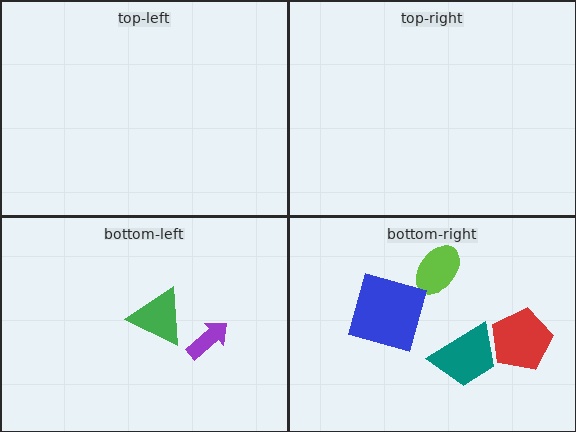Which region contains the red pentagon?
The bottom-right region.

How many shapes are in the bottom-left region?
2.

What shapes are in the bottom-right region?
The teal trapezoid, the lime ellipse, the blue square, the red pentagon.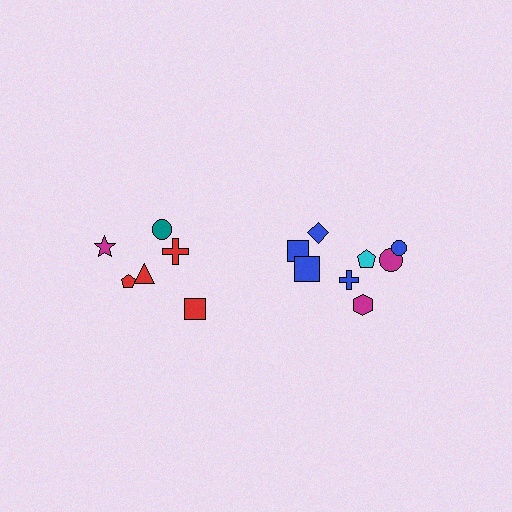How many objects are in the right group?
There are 8 objects.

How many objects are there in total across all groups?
There are 14 objects.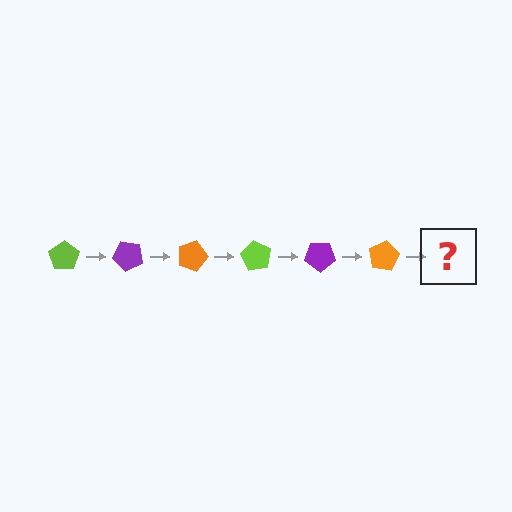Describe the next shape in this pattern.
It should be a lime pentagon, rotated 270 degrees from the start.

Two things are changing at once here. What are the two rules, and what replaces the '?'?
The two rules are that it rotates 45 degrees each step and the color cycles through lime, purple, and orange. The '?' should be a lime pentagon, rotated 270 degrees from the start.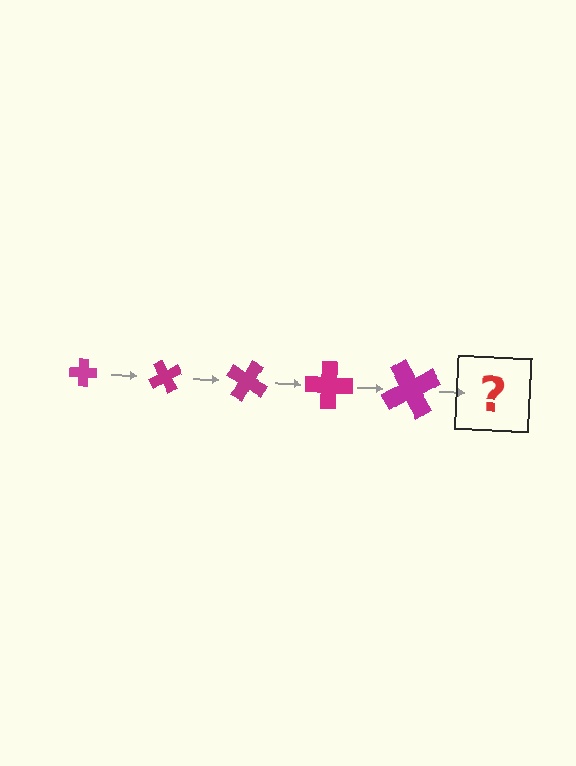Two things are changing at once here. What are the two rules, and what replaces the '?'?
The two rules are that the cross grows larger each step and it rotates 60 degrees each step. The '?' should be a cross, larger than the previous one and rotated 300 degrees from the start.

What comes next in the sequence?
The next element should be a cross, larger than the previous one and rotated 300 degrees from the start.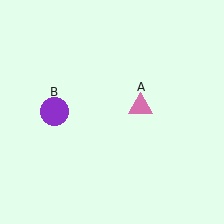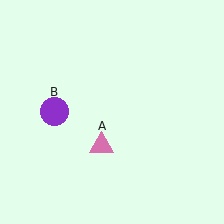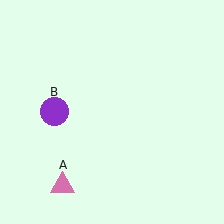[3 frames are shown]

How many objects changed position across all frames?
1 object changed position: pink triangle (object A).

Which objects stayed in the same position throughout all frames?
Purple circle (object B) remained stationary.